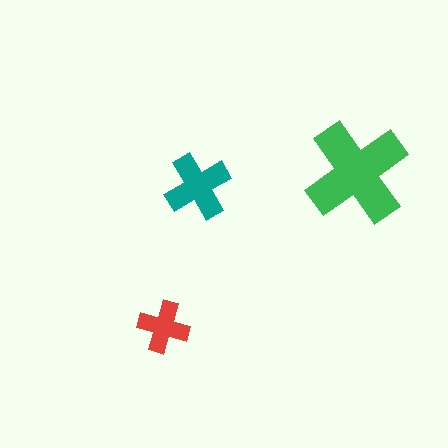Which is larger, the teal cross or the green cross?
The green one.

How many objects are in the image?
There are 3 objects in the image.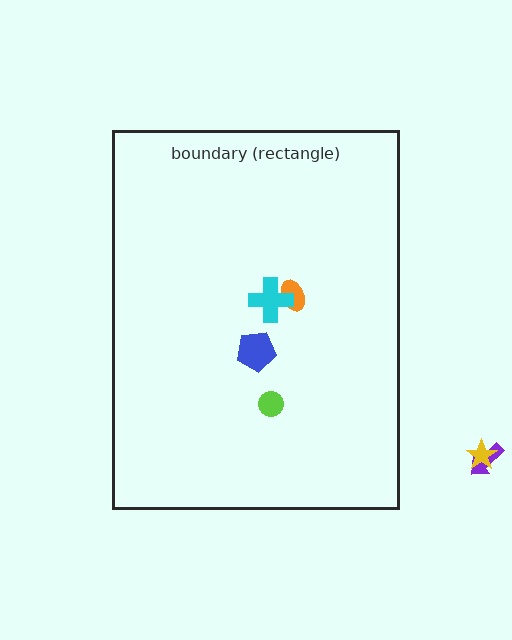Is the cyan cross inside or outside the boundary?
Inside.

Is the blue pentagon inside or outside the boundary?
Inside.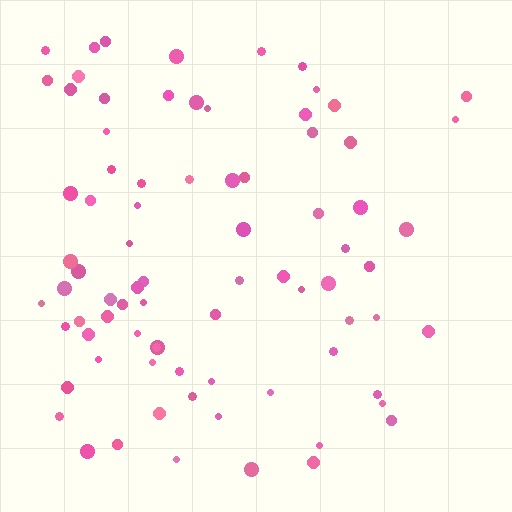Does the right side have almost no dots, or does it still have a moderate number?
Still a moderate number, just noticeably fewer than the left.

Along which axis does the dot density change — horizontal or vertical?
Horizontal.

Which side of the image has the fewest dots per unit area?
The right.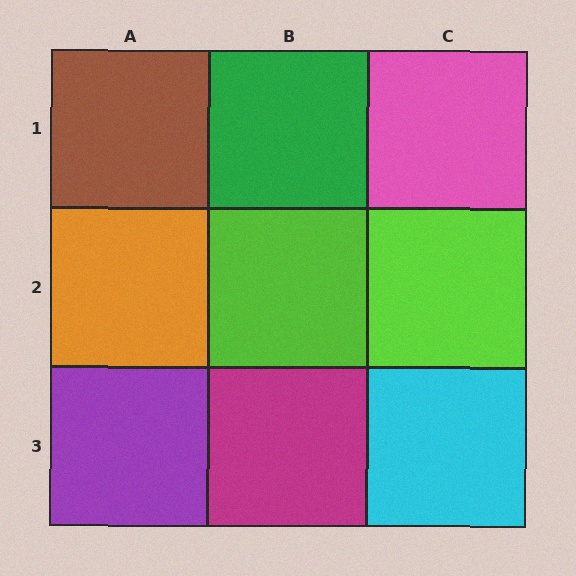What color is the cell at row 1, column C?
Pink.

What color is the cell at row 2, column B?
Lime.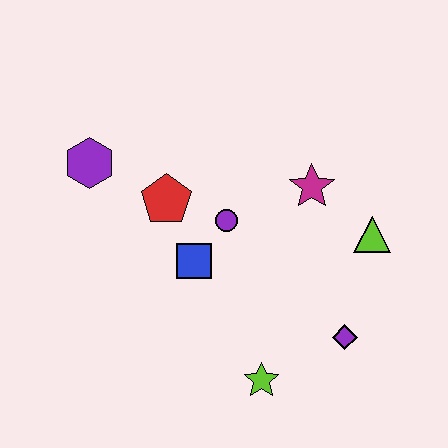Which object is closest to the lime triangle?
The magenta star is closest to the lime triangle.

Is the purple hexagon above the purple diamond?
Yes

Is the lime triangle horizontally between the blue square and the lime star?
No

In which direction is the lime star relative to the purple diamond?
The lime star is to the left of the purple diamond.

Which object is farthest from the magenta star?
The purple hexagon is farthest from the magenta star.